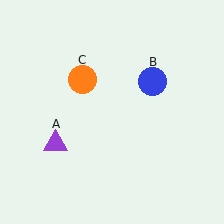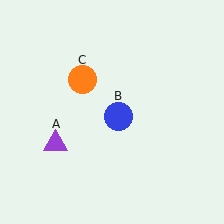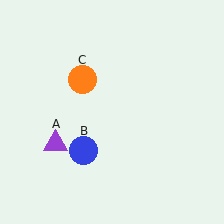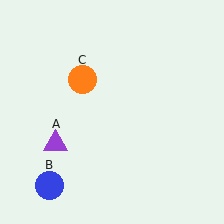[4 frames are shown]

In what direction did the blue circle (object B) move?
The blue circle (object B) moved down and to the left.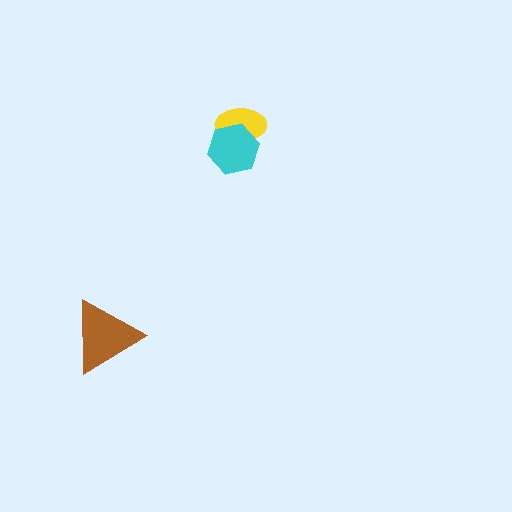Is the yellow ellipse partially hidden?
Yes, it is partially covered by another shape.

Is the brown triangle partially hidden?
No, no other shape covers it.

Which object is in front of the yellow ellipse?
The cyan hexagon is in front of the yellow ellipse.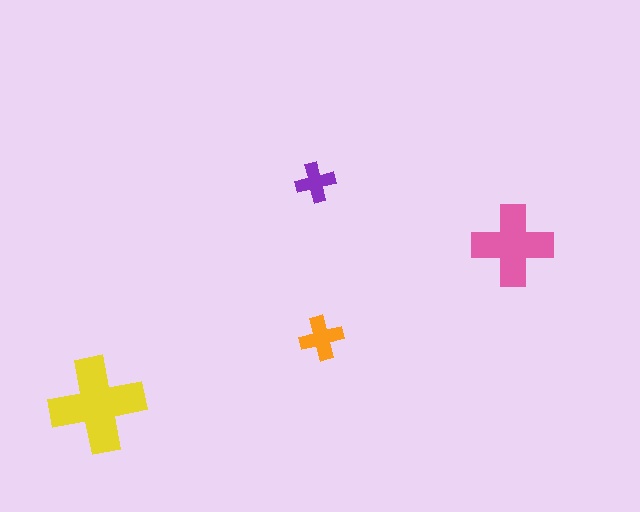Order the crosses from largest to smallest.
the yellow one, the pink one, the orange one, the purple one.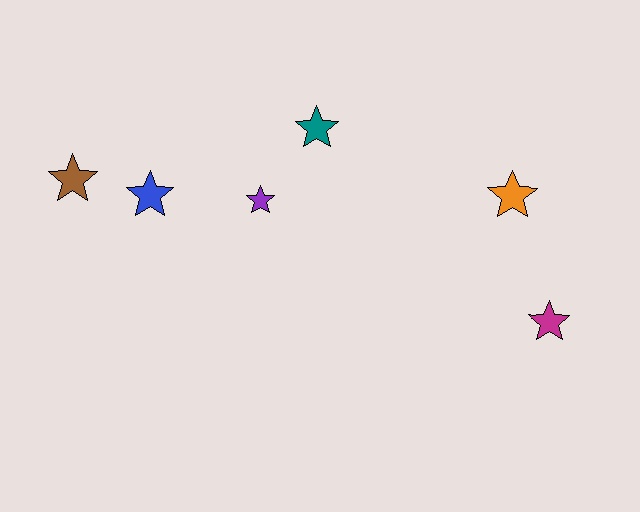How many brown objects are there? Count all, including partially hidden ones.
There is 1 brown object.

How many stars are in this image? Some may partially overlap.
There are 6 stars.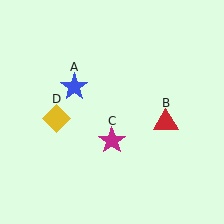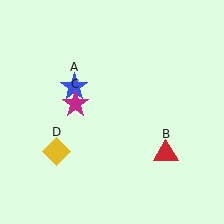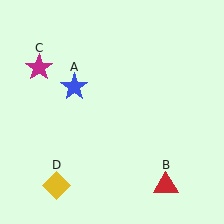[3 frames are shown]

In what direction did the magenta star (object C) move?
The magenta star (object C) moved up and to the left.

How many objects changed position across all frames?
3 objects changed position: red triangle (object B), magenta star (object C), yellow diamond (object D).